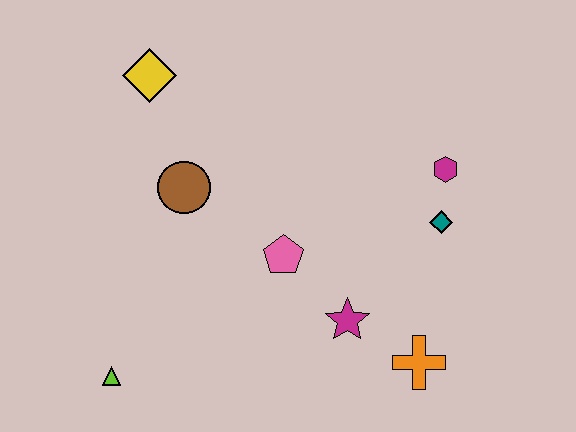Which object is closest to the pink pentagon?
The magenta star is closest to the pink pentagon.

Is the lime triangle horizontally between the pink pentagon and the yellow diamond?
No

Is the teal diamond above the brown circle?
No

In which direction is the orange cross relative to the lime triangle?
The orange cross is to the right of the lime triangle.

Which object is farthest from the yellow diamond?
The orange cross is farthest from the yellow diamond.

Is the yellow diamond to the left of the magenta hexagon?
Yes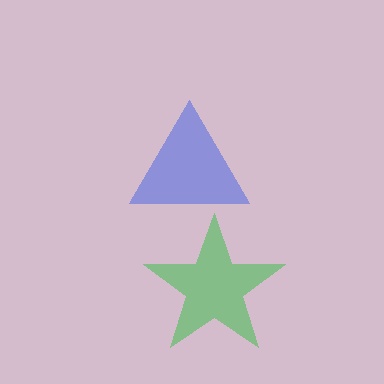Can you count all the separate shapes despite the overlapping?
Yes, there are 2 separate shapes.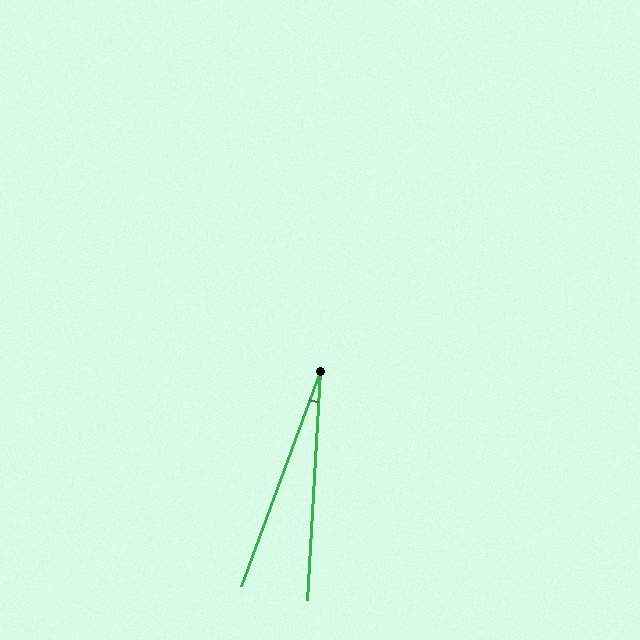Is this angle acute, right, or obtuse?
It is acute.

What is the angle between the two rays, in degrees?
Approximately 17 degrees.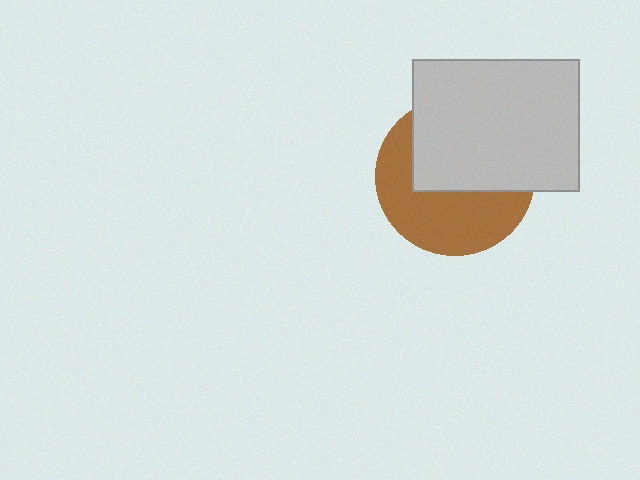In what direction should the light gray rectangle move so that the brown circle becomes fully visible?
The light gray rectangle should move up. That is the shortest direction to clear the overlap and leave the brown circle fully visible.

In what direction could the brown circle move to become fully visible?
The brown circle could move down. That would shift it out from behind the light gray rectangle entirely.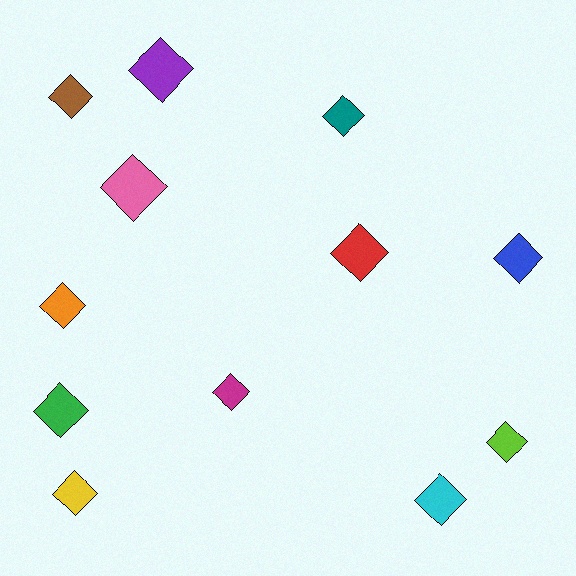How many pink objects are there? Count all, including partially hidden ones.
There is 1 pink object.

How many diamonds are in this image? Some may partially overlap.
There are 12 diamonds.